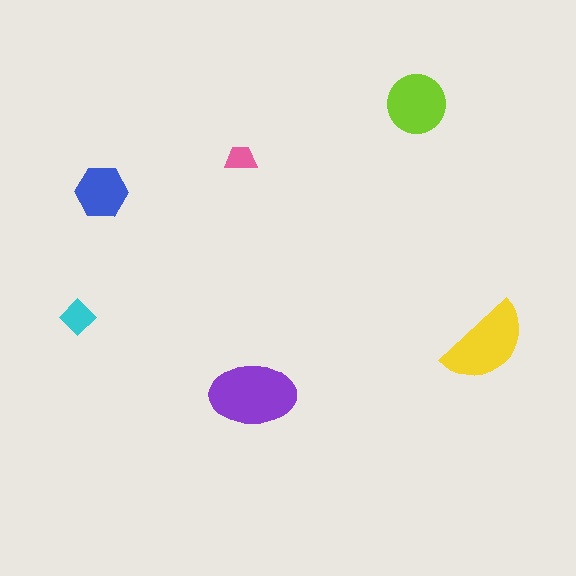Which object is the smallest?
The pink trapezoid.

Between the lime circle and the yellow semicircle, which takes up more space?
The yellow semicircle.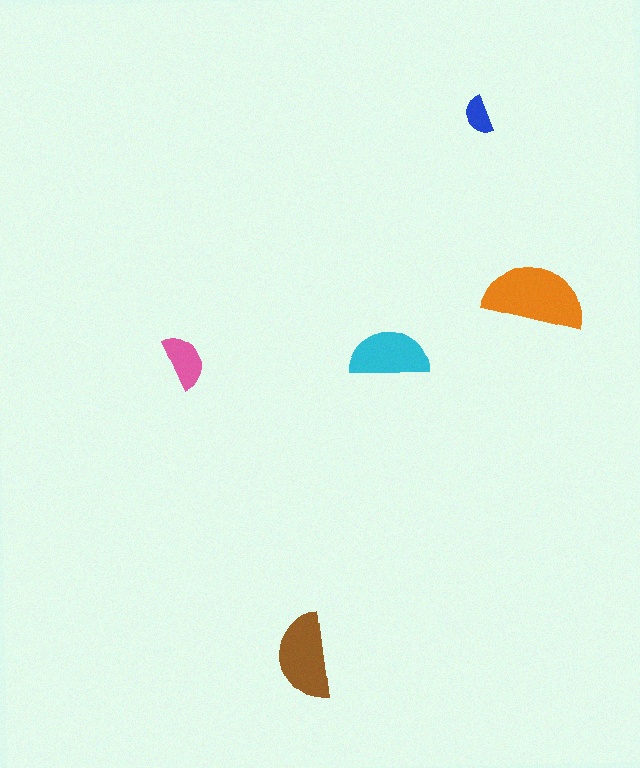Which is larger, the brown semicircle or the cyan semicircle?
The brown one.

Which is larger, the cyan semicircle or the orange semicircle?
The orange one.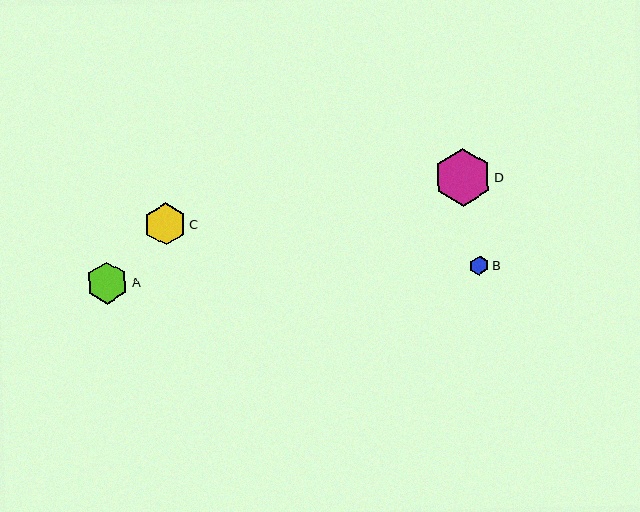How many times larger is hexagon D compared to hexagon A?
Hexagon D is approximately 1.4 times the size of hexagon A.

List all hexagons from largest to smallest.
From largest to smallest: D, A, C, B.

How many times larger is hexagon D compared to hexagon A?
Hexagon D is approximately 1.4 times the size of hexagon A.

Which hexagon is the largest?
Hexagon D is the largest with a size of approximately 57 pixels.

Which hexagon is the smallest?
Hexagon B is the smallest with a size of approximately 19 pixels.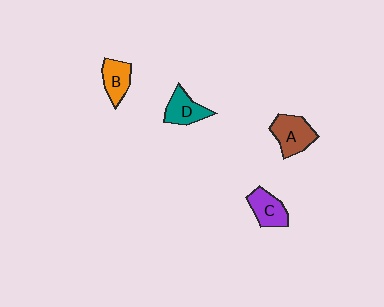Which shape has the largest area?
Shape A (brown).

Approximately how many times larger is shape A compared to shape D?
Approximately 1.2 times.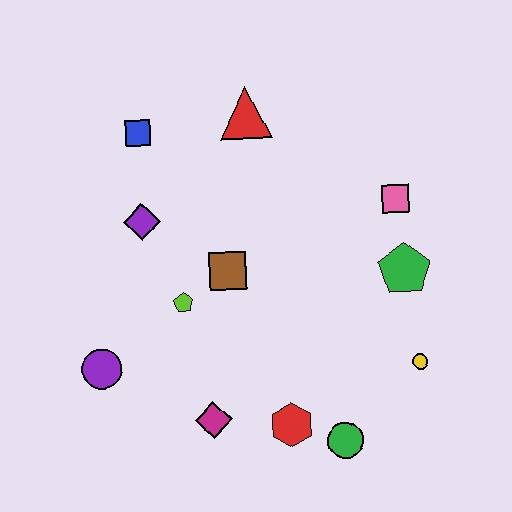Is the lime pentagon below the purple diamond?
Yes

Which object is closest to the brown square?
The lime pentagon is closest to the brown square.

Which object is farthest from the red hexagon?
The blue square is farthest from the red hexagon.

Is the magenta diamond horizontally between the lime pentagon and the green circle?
Yes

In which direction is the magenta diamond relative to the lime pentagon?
The magenta diamond is below the lime pentagon.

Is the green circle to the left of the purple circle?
No